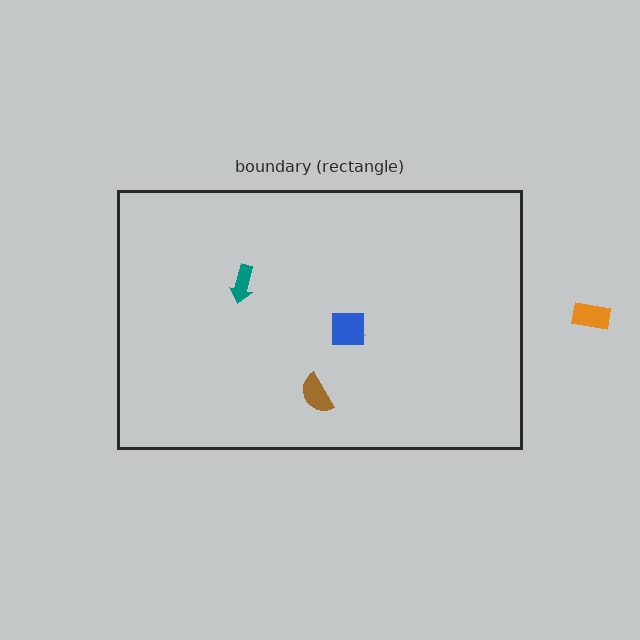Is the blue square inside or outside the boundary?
Inside.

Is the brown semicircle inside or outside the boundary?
Inside.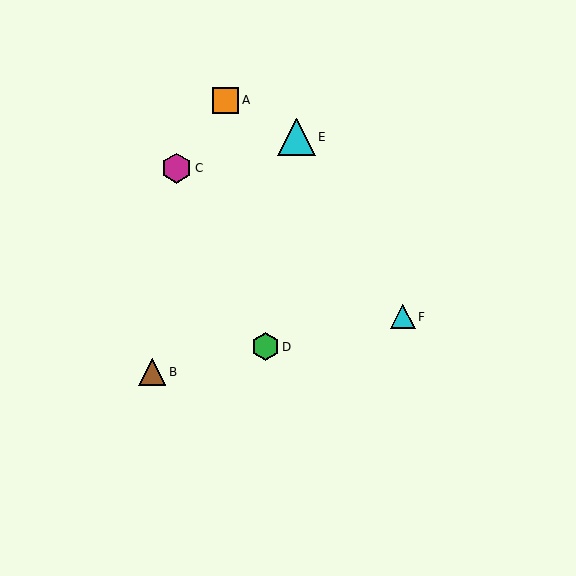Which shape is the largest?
The cyan triangle (labeled E) is the largest.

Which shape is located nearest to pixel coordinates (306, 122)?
The cyan triangle (labeled E) at (297, 137) is nearest to that location.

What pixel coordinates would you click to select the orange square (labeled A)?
Click at (226, 100) to select the orange square A.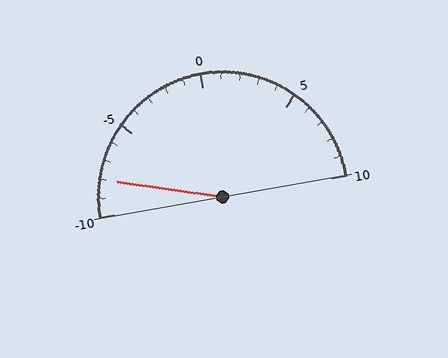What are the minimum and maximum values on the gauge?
The gauge ranges from -10 to 10.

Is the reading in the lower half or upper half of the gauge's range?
The reading is in the lower half of the range (-10 to 10).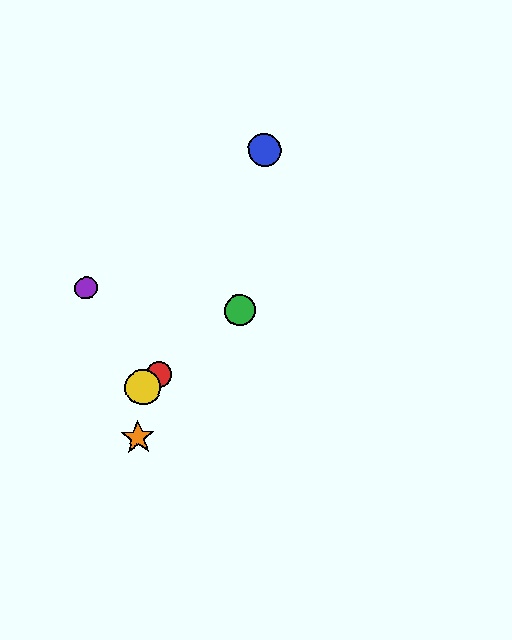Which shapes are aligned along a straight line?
The red circle, the green circle, the yellow circle are aligned along a straight line.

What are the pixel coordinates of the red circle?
The red circle is at (159, 375).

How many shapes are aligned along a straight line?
3 shapes (the red circle, the green circle, the yellow circle) are aligned along a straight line.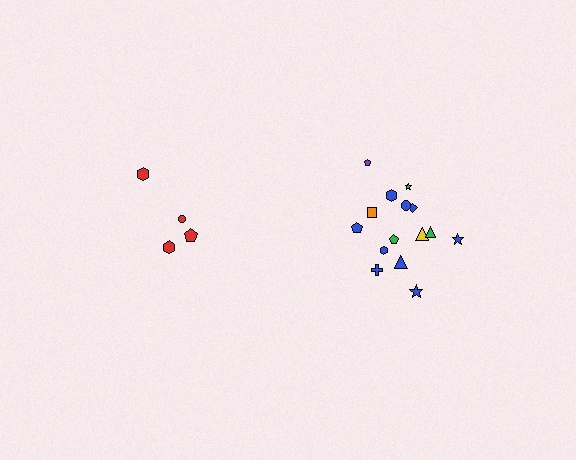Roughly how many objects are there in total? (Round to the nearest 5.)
Roughly 20 objects in total.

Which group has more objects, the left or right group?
The right group.